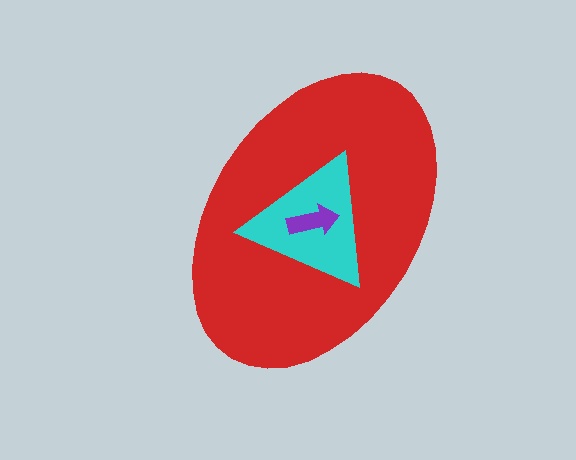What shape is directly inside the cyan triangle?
The purple arrow.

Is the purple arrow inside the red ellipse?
Yes.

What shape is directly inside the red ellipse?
The cyan triangle.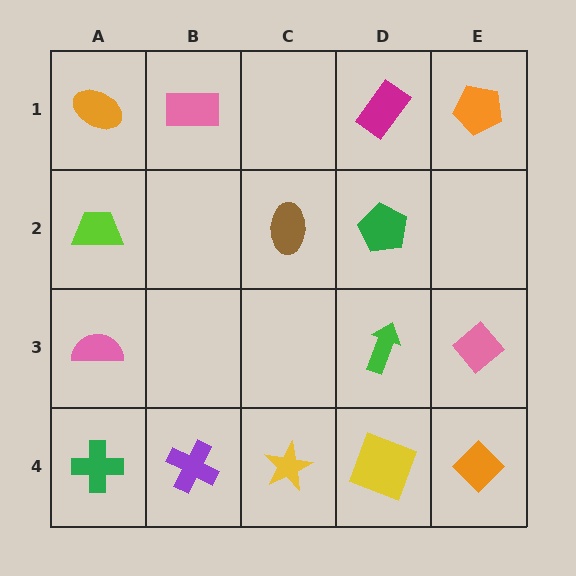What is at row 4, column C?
A yellow star.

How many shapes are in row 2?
3 shapes.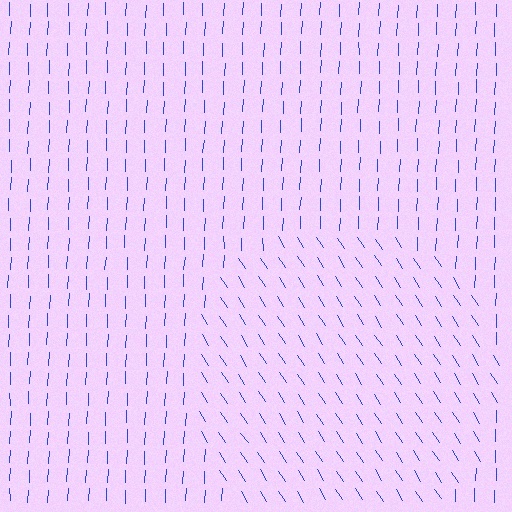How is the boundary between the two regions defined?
The boundary is defined purely by a change in line orientation (approximately 35 degrees difference). All lines are the same color and thickness.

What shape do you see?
I see a circle.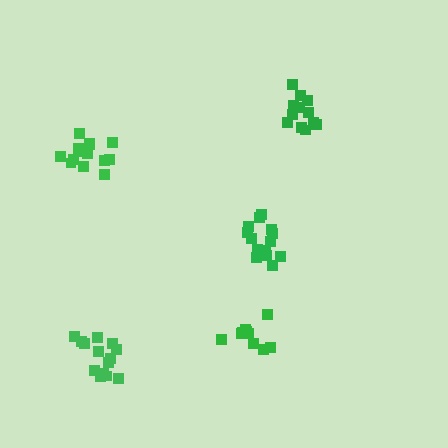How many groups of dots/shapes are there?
There are 5 groups.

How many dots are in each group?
Group 1: 12 dots, Group 2: 14 dots, Group 3: 14 dots, Group 4: 14 dots, Group 5: 10 dots (64 total).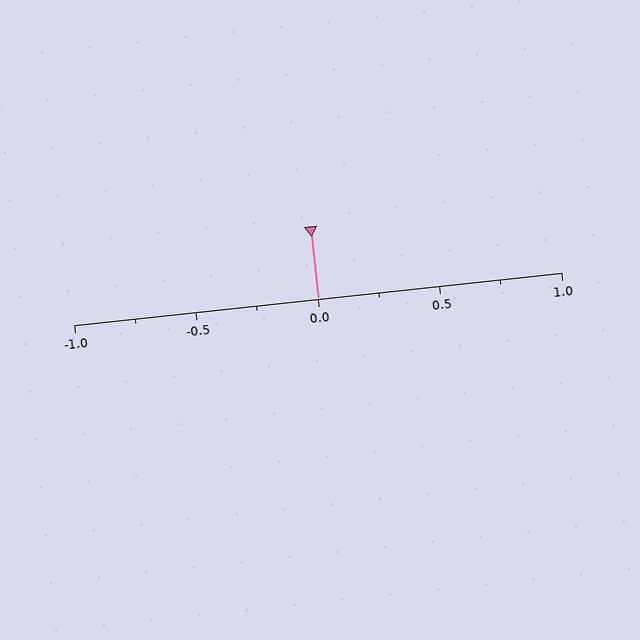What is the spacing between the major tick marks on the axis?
The major ticks are spaced 0.5 apart.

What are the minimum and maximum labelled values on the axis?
The axis runs from -1.0 to 1.0.